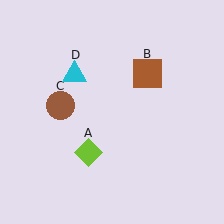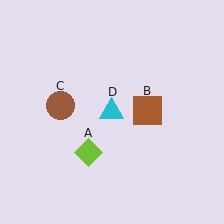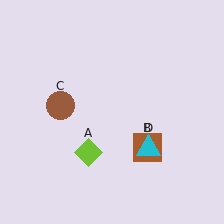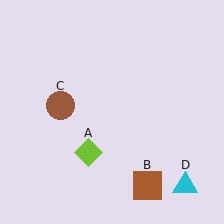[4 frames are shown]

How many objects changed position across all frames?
2 objects changed position: brown square (object B), cyan triangle (object D).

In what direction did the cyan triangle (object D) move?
The cyan triangle (object D) moved down and to the right.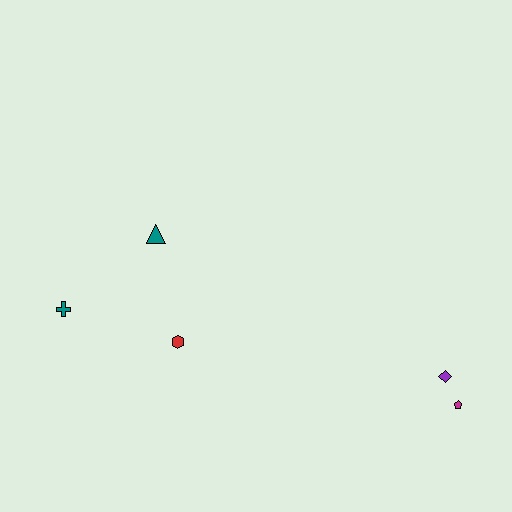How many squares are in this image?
There are no squares.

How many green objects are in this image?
There are no green objects.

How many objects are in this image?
There are 5 objects.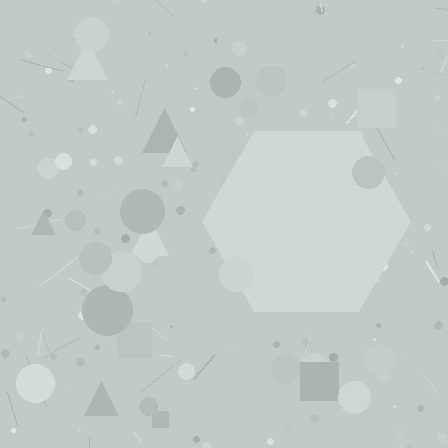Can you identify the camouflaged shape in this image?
The camouflaged shape is a hexagon.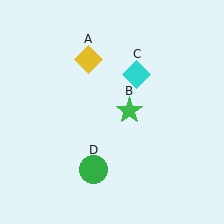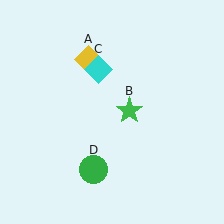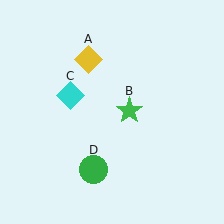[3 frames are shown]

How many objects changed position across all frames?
1 object changed position: cyan diamond (object C).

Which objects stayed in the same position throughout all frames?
Yellow diamond (object A) and green star (object B) and green circle (object D) remained stationary.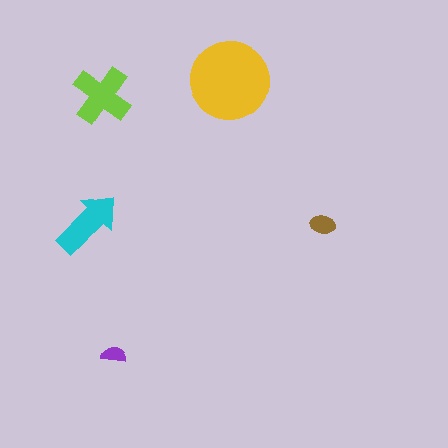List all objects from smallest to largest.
The purple semicircle, the brown ellipse, the cyan arrow, the lime cross, the yellow circle.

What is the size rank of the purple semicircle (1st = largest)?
5th.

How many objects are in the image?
There are 5 objects in the image.